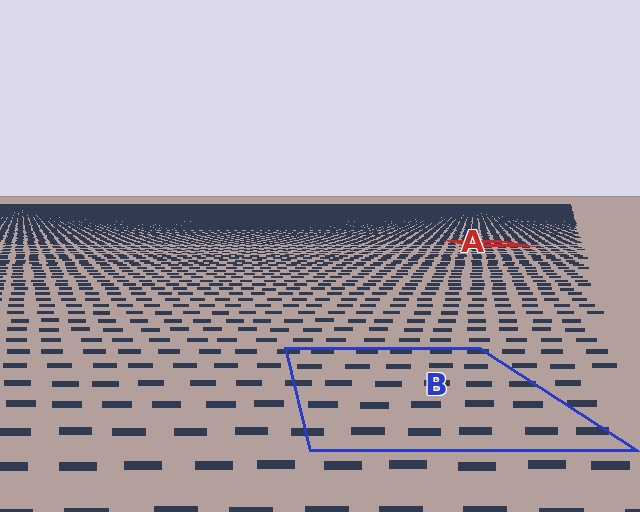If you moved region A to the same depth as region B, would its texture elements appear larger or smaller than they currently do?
They would appear larger. At a closer depth, the same texture elements are projected at a bigger on-screen size.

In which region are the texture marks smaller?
The texture marks are smaller in region A, because it is farther away.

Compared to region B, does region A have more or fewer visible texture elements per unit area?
Region A has more texture elements per unit area — they are packed more densely because it is farther away.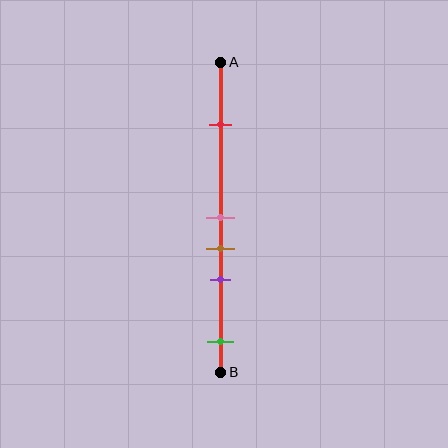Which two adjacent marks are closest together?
The pink and brown marks are the closest adjacent pair.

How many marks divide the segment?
There are 5 marks dividing the segment.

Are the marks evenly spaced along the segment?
No, the marks are not evenly spaced.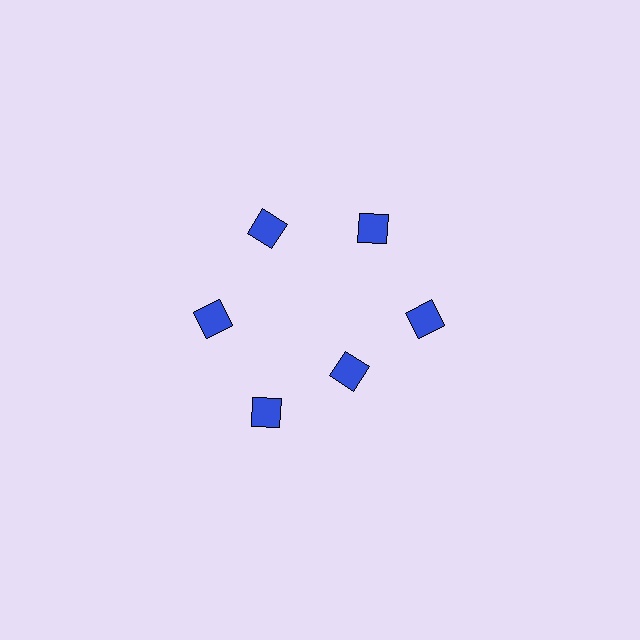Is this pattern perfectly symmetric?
No. The 6 blue diamonds are arranged in a ring, but one element near the 5 o'clock position is pulled inward toward the center, breaking the 6-fold rotational symmetry.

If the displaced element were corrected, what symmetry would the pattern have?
It would have 6-fold rotational symmetry — the pattern would map onto itself every 60 degrees.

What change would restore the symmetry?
The symmetry would be restored by moving it outward, back onto the ring so that all 6 diamonds sit at equal angles and equal distance from the center.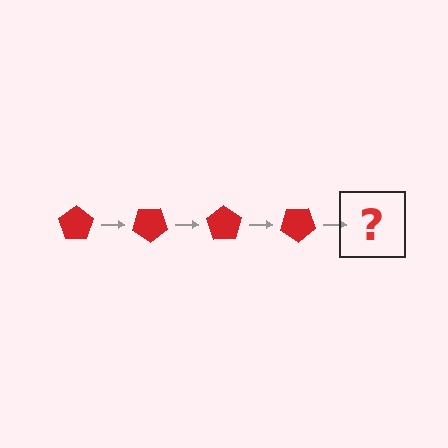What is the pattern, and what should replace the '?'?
The pattern is that the pentagon rotates 35 degrees each step. The '?' should be a red pentagon rotated 140 degrees.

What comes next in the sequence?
The next element should be a red pentagon rotated 140 degrees.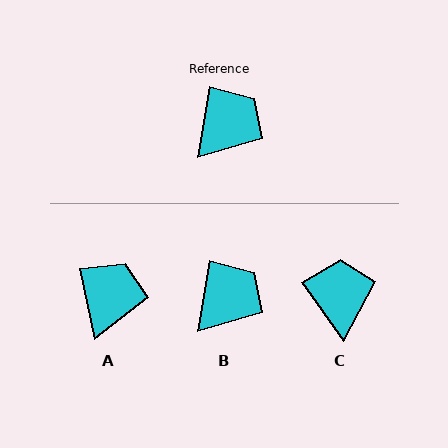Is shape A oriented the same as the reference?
No, it is off by about 21 degrees.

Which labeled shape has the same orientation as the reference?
B.